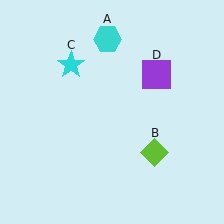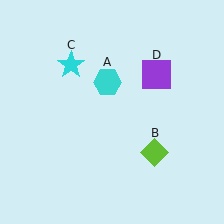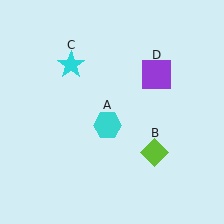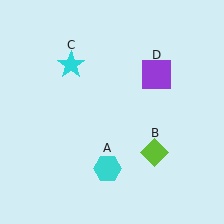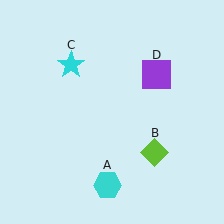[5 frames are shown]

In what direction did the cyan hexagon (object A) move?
The cyan hexagon (object A) moved down.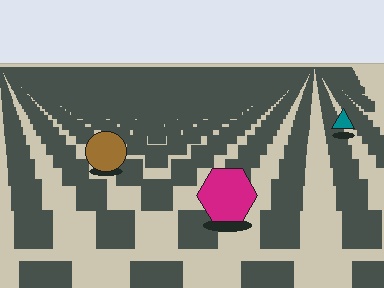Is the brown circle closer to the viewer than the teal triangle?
Yes. The brown circle is closer — you can tell from the texture gradient: the ground texture is coarser near it.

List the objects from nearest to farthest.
From nearest to farthest: the magenta hexagon, the brown circle, the teal triangle.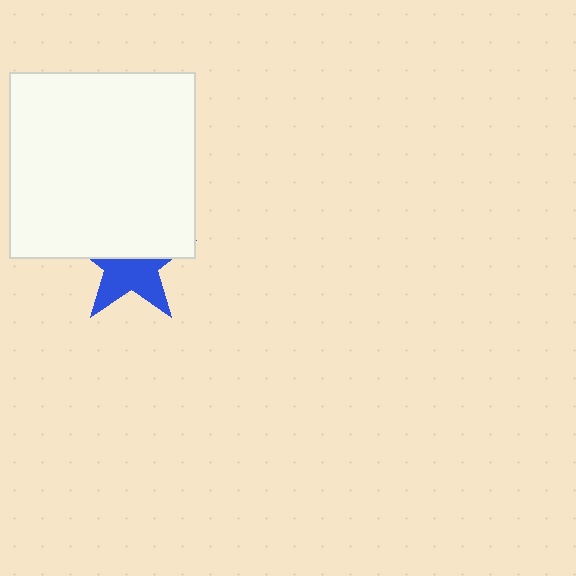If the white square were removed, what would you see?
You would see the complete blue star.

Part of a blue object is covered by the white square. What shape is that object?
It is a star.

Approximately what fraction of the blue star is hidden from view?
Roughly 51% of the blue star is hidden behind the white square.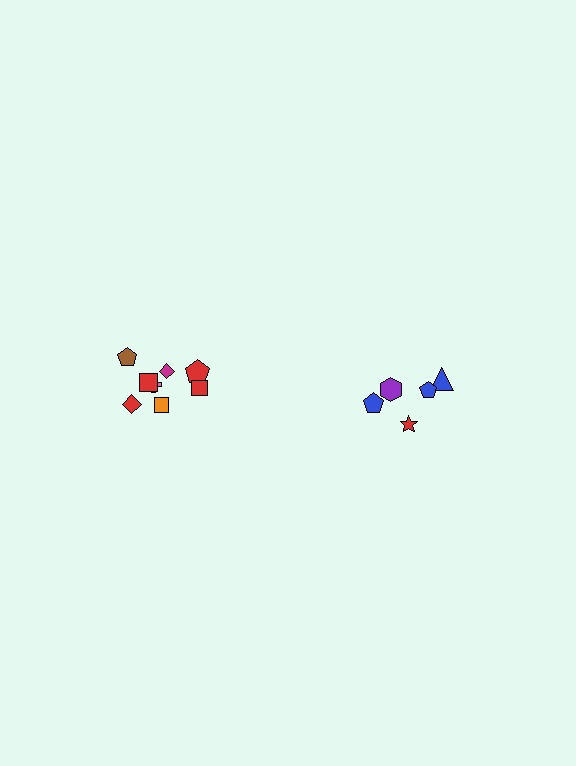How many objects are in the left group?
There are 8 objects.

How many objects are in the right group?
There are 5 objects.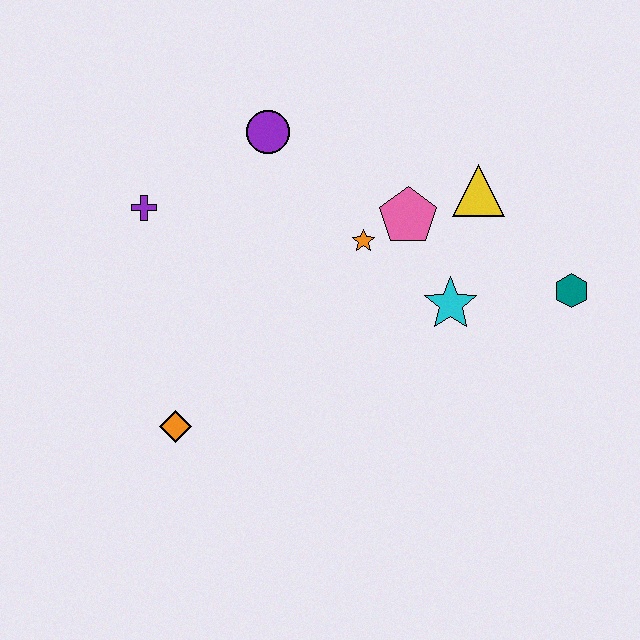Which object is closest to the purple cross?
The purple circle is closest to the purple cross.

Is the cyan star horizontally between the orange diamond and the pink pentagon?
No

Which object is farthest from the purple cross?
The teal hexagon is farthest from the purple cross.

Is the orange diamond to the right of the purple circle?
No